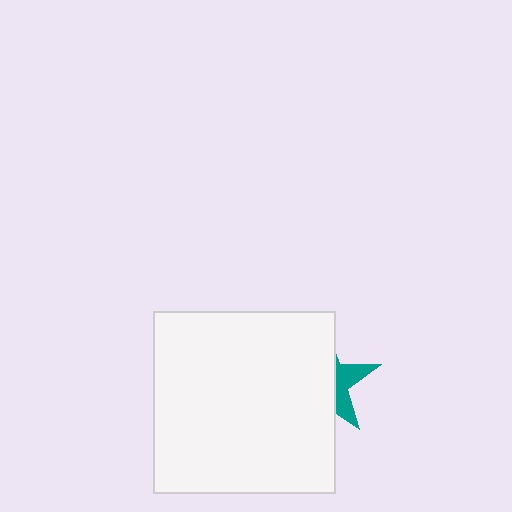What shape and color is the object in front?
The object in front is a white square.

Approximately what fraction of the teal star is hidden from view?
Roughly 67% of the teal star is hidden behind the white square.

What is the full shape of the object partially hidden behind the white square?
The partially hidden object is a teal star.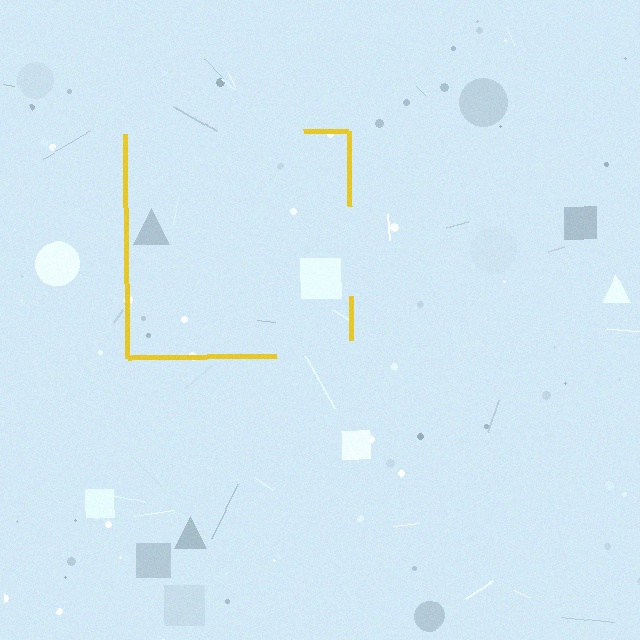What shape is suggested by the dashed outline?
The dashed outline suggests a square.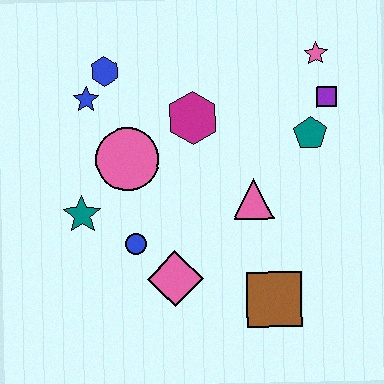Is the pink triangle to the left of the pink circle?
No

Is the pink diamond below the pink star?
Yes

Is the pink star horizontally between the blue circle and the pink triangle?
No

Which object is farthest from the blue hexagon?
The brown square is farthest from the blue hexagon.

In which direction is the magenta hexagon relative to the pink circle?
The magenta hexagon is to the right of the pink circle.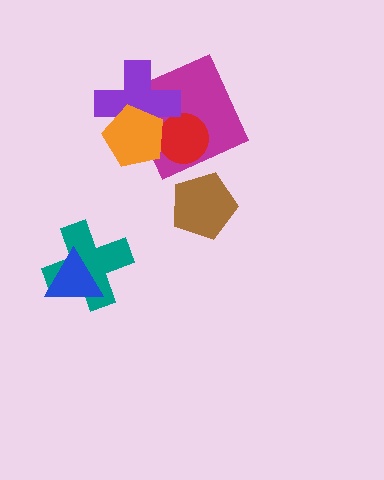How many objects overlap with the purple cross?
3 objects overlap with the purple cross.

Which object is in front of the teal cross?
The blue triangle is in front of the teal cross.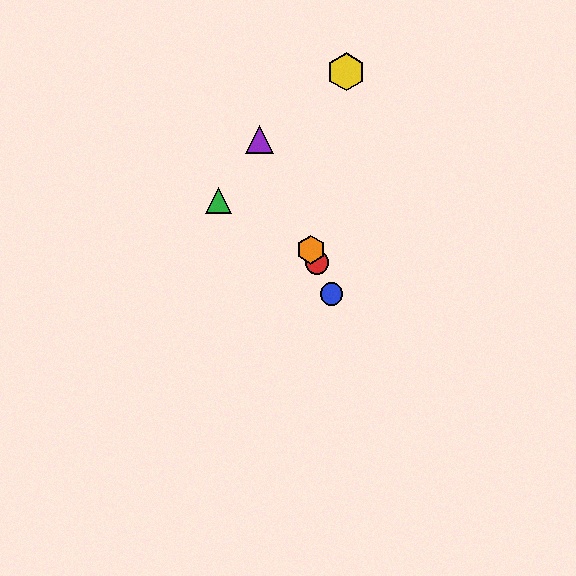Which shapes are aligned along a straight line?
The red circle, the blue circle, the purple triangle, the orange hexagon are aligned along a straight line.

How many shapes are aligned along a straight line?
4 shapes (the red circle, the blue circle, the purple triangle, the orange hexagon) are aligned along a straight line.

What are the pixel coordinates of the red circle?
The red circle is at (317, 262).